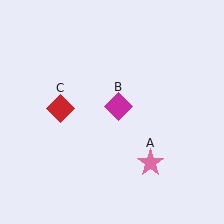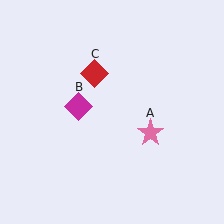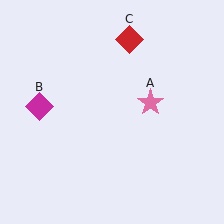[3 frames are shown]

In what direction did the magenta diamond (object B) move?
The magenta diamond (object B) moved left.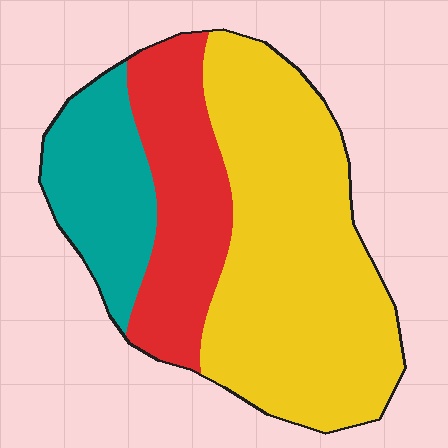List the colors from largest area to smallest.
From largest to smallest: yellow, red, teal.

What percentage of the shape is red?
Red takes up about one quarter (1/4) of the shape.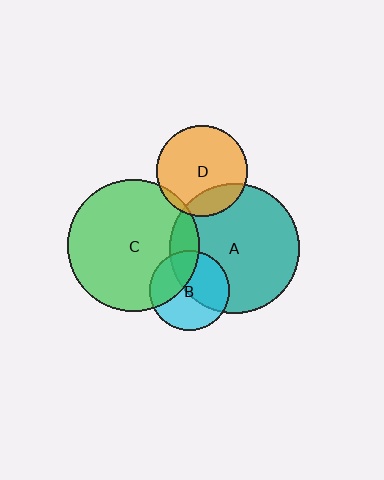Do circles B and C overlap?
Yes.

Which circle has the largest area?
Circle C (green).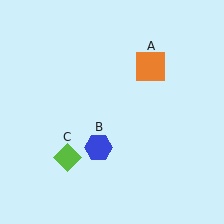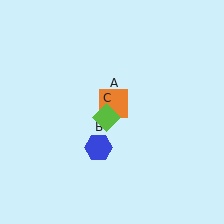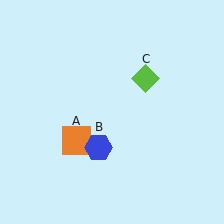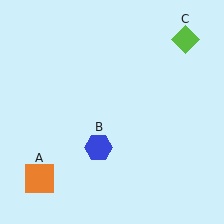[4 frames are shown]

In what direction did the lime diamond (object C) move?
The lime diamond (object C) moved up and to the right.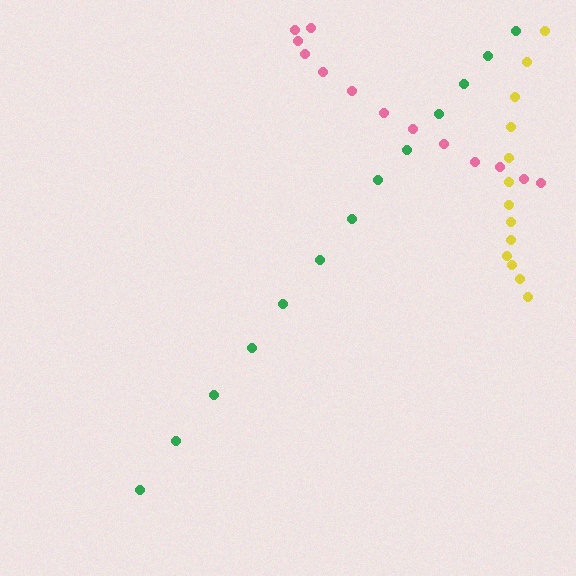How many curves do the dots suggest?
There are 3 distinct paths.